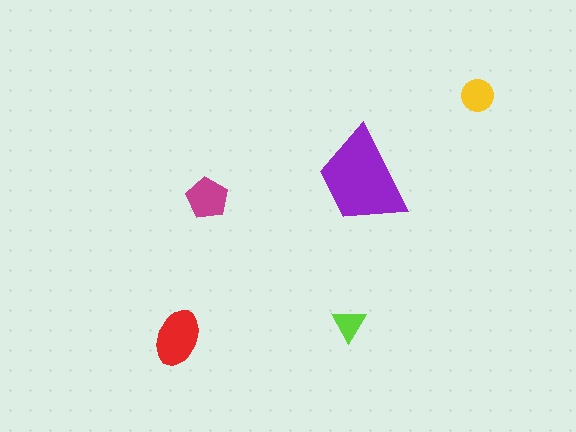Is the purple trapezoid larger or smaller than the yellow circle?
Larger.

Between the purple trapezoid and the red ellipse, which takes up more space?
The purple trapezoid.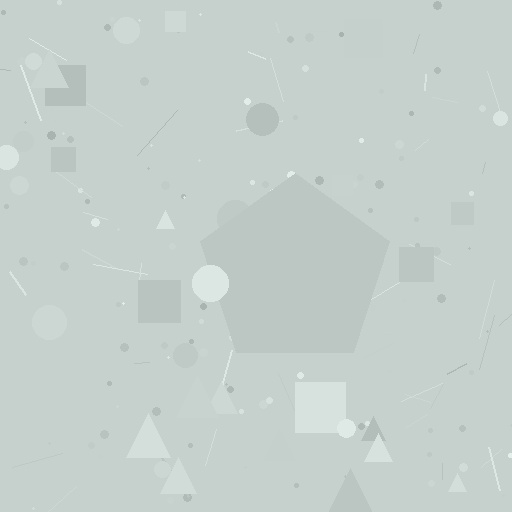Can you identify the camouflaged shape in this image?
The camouflaged shape is a pentagon.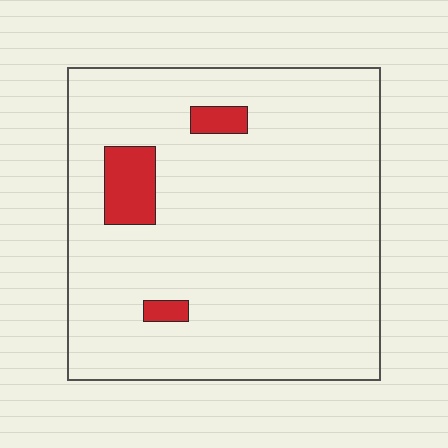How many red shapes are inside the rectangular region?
3.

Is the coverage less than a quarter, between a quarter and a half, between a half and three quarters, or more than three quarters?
Less than a quarter.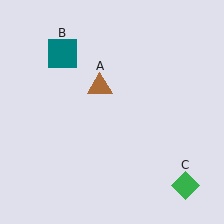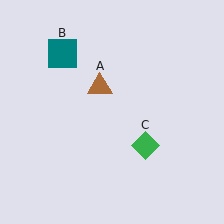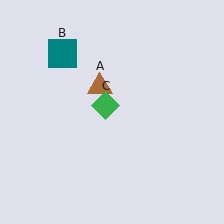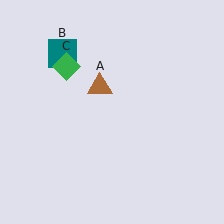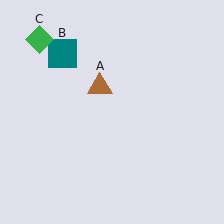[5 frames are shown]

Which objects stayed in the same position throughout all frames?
Brown triangle (object A) and teal square (object B) remained stationary.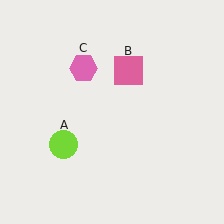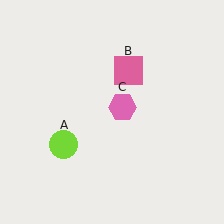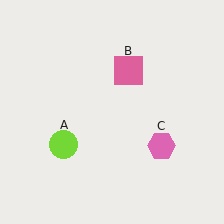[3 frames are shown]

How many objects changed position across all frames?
1 object changed position: pink hexagon (object C).